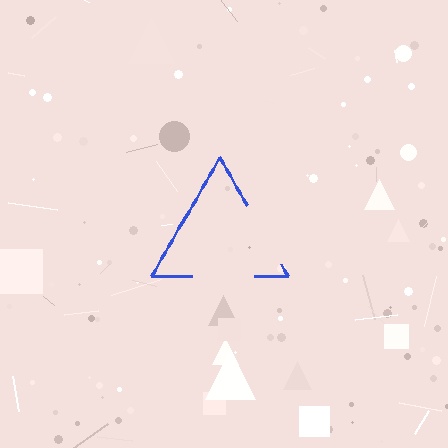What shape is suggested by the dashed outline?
The dashed outline suggests a triangle.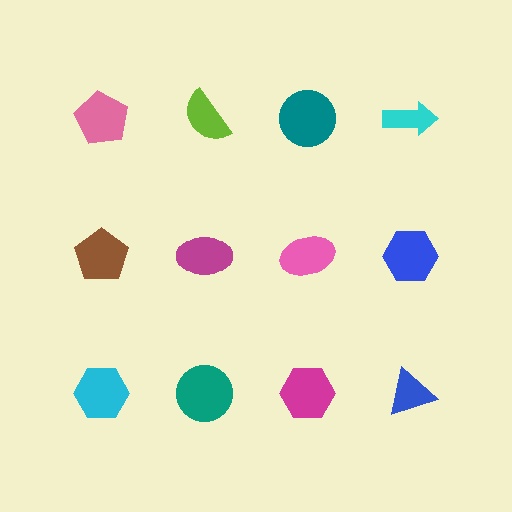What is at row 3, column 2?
A teal circle.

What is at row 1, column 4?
A cyan arrow.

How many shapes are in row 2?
4 shapes.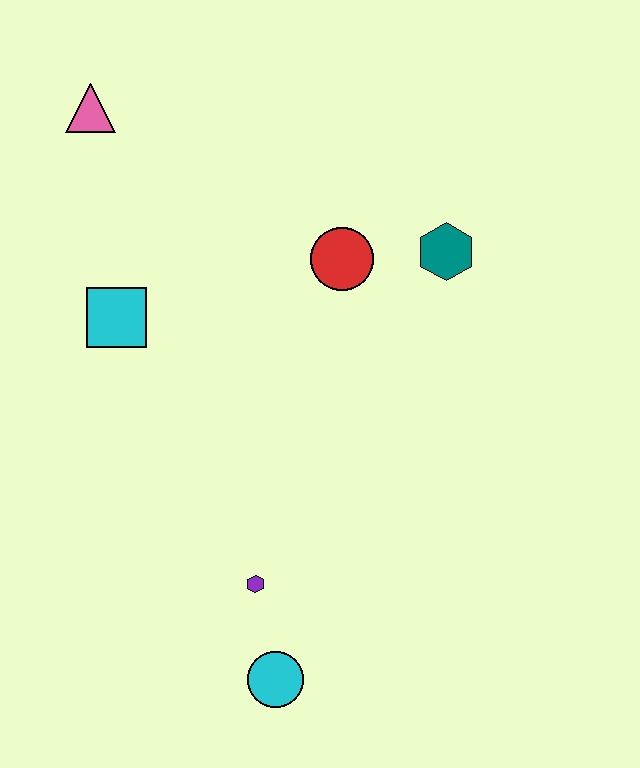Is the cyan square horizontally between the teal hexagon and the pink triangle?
Yes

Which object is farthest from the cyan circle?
The pink triangle is farthest from the cyan circle.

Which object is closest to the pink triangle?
The cyan square is closest to the pink triangle.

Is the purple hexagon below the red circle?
Yes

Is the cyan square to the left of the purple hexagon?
Yes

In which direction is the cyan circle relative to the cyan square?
The cyan circle is below the cyan square.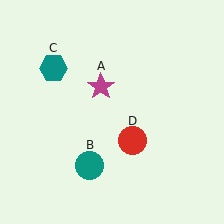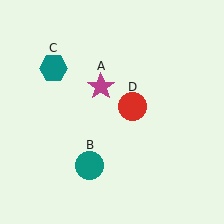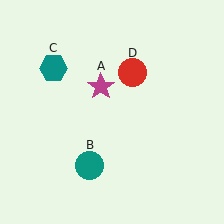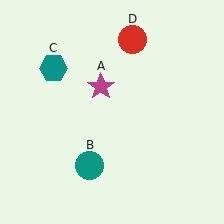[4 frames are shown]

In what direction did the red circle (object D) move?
The red circle (object D) moved up.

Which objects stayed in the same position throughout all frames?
Magenta star (object A) and teal circle (object B) and teal hexagon (object C) remained stationary.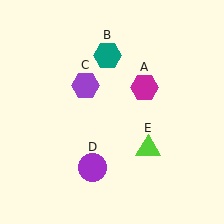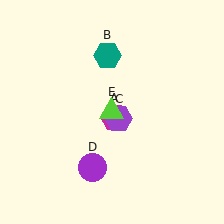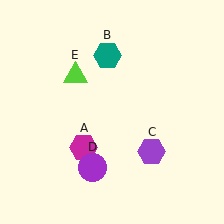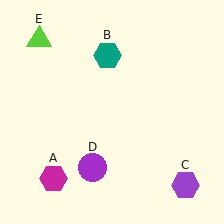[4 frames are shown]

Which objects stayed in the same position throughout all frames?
Teal hexagon (object B) and purple circle (object D) remained stationary.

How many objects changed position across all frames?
3 objects changed position: magenta hexagon (object A), purple hexagon (object C), lime triangle (object E).